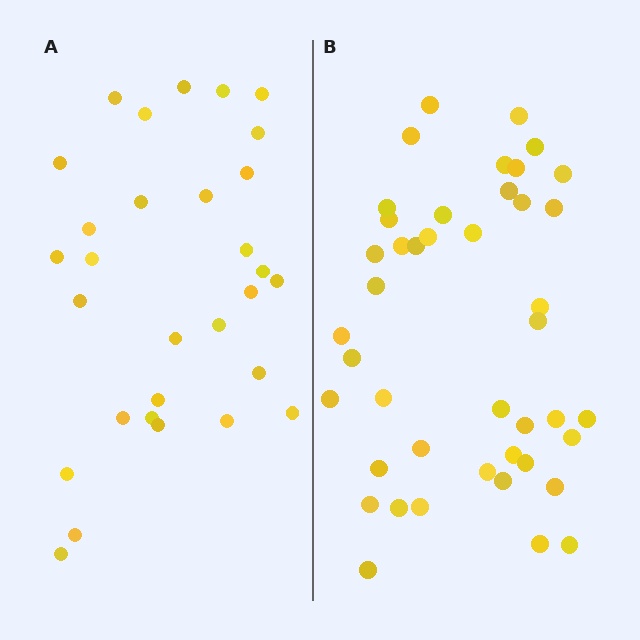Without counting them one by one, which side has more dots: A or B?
Region B (the right region) has more dots.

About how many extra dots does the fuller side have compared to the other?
Region B has approximately 15 more dots than region A.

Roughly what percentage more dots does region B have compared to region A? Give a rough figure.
About 45% more.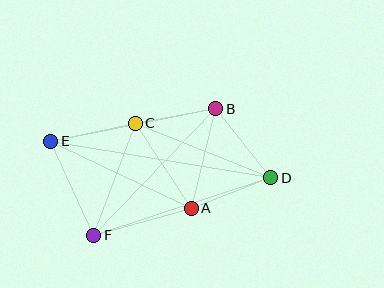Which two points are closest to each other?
Points B and C are closest to each other.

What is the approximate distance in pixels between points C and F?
The distance between C and F is approximately 120 pixels.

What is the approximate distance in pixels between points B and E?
The distance between B and E is approximately 169 pixels.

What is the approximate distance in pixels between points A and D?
The distance between A and D is approximately 85 pixels.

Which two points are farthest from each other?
Points D and E are farthest from each other.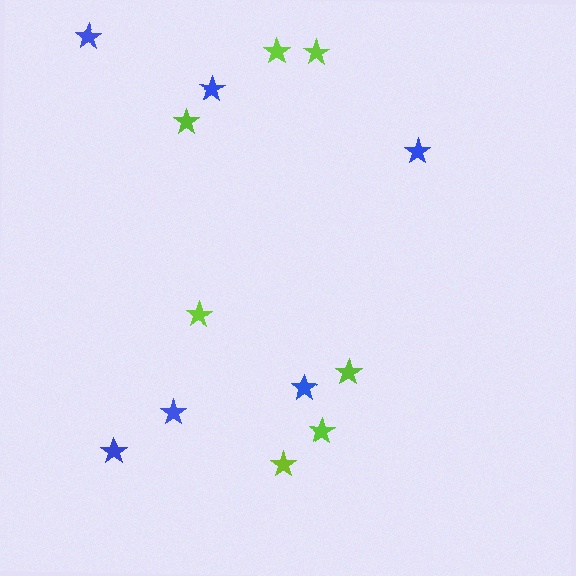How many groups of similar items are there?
There are 2 groups: one group of lime stars (7) and one group of blue stars (6).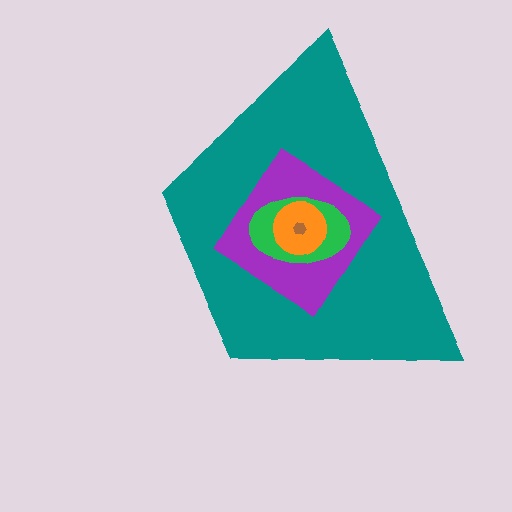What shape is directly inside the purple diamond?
The green ellipse.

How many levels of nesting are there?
5.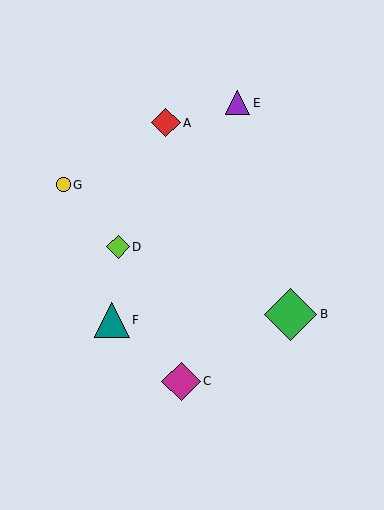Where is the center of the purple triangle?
The center of the purple triangle is at (237, 103).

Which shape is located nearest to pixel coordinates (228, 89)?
The purple triangle (labeled E) at (237, 103) is nearest to that location.